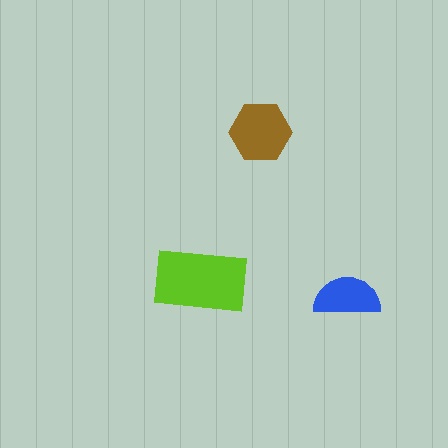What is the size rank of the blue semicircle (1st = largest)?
3rd.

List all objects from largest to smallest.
The lime rectangle, the brown hexagon, the blue semicircle.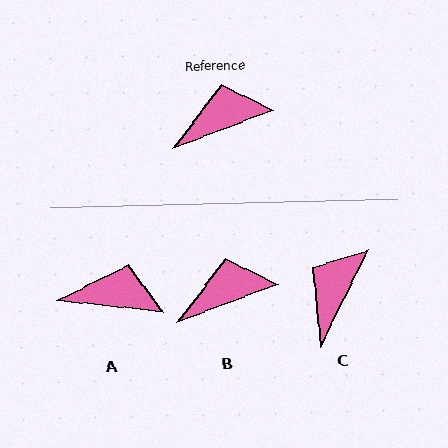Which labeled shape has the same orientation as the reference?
B.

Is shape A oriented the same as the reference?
No, it is off by about 26 degrees.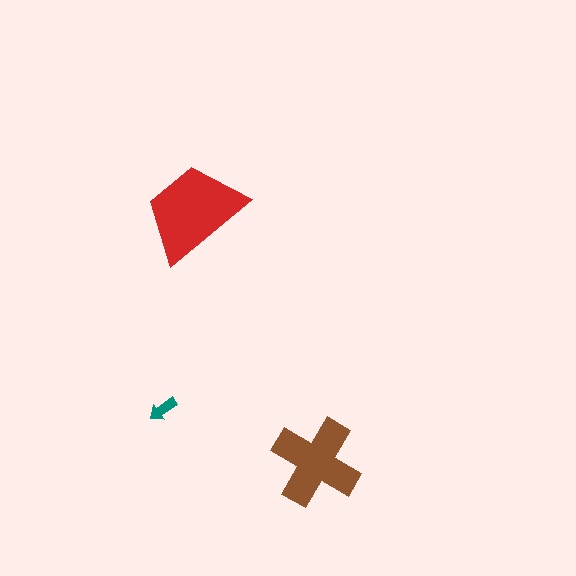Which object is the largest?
The red trapezoid.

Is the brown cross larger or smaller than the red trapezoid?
Smaller.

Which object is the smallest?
The teal arrow.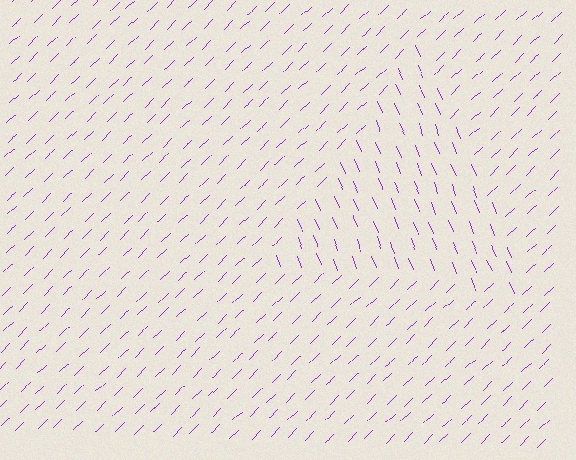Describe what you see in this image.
The image is filled with small purple line segments. A triangle region in the image has lines oriented differently from the surrounding lines, creating a visible texture boundary.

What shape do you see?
I see a triangle.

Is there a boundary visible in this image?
Yes, there is a texture boundary formed by a change in line orientation.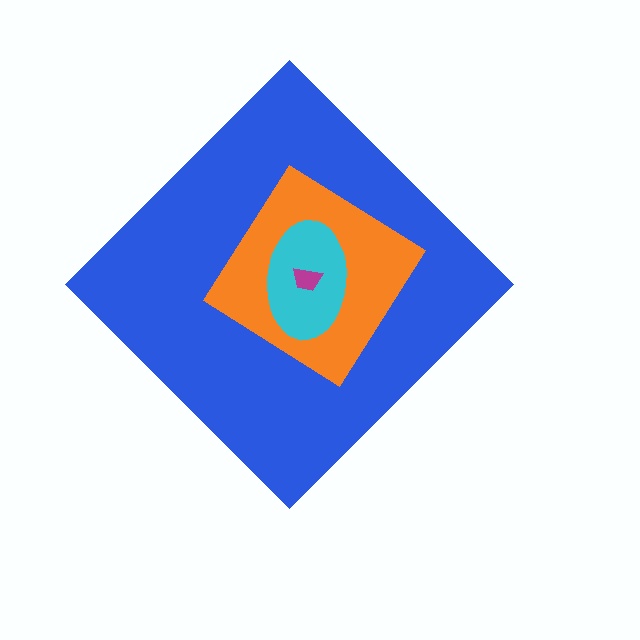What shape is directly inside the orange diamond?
The cyan ellipse.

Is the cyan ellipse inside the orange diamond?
Yes.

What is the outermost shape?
The blue diamond.